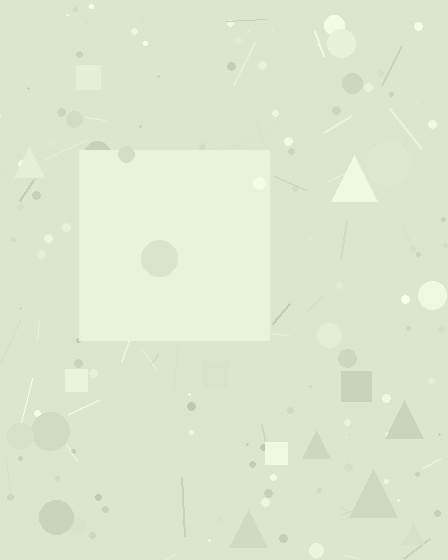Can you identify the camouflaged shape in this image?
The camouflaged shape is a square.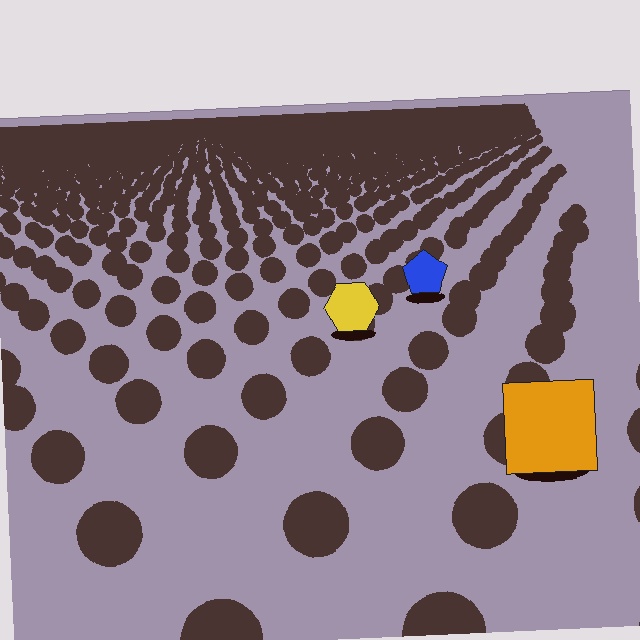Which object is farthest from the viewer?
The blue pentagon is farthest from the viewer. It appears smaller and the ground texture around it is denser.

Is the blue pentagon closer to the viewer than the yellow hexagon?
No. The yellow hexagon is closer — you can tell from the texture gradient: the ground texture is coarser near it.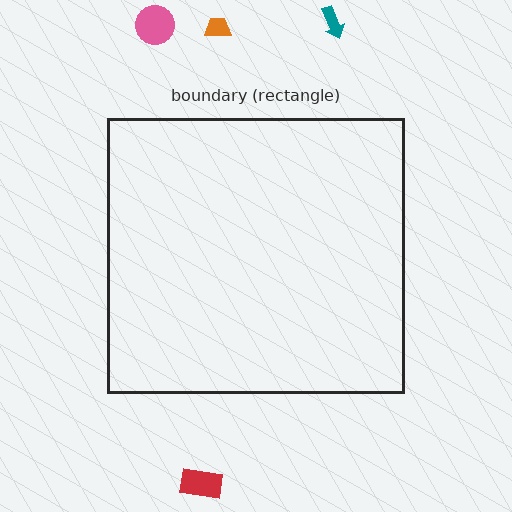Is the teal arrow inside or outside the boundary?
Outside.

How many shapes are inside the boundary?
0 inside, 4 outside.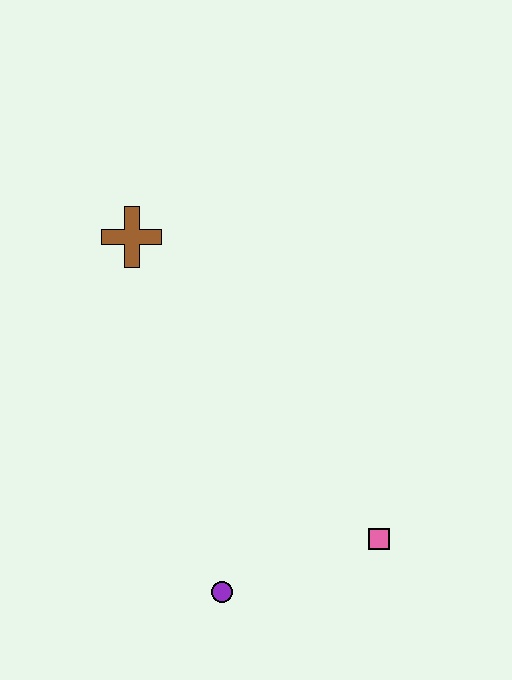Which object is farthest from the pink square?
The brown cross is farthest from the pink square.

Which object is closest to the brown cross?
The purple circle is closest to the brown cross.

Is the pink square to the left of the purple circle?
No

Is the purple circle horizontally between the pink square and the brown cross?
Yes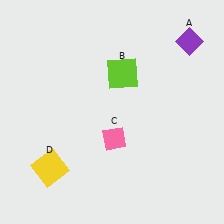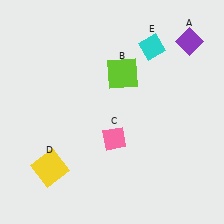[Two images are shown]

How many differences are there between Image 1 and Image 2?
There is 1 difference between the two images.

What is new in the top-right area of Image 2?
A cyan diamond (E) was added in the top-right area of Image 2.